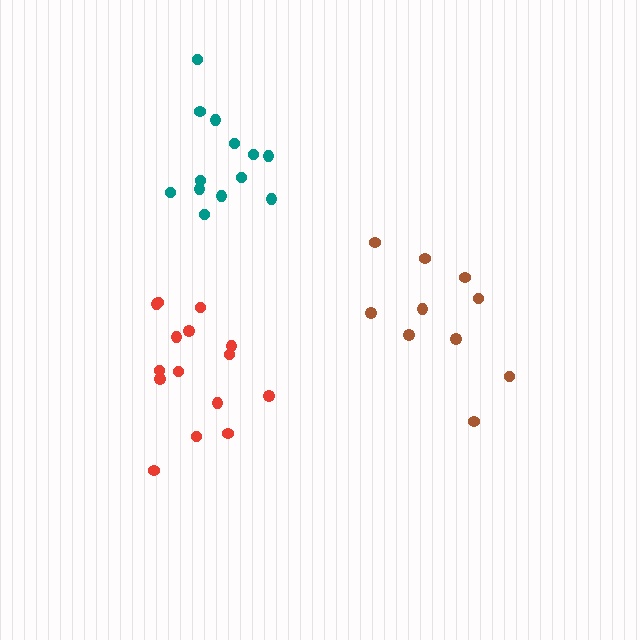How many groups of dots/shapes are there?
There are 3 groups.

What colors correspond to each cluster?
The clusters are colored: brown, teal, red.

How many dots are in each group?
Group 1: 10 dots, Group 2: 13 dots, Group 3: 15 dots (38 total).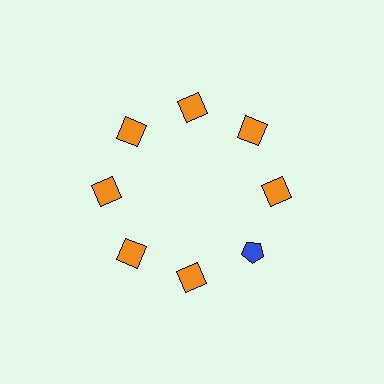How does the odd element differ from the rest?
It differs in both color (blue instead of orange) and shape (pentagon instead of square).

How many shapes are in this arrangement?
There are 8 shapes arranged in a ring pattern.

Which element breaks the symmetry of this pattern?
The blue pentagon at roughly the 4 o'clock position breaks the symmetry. All other shapes are orange squares.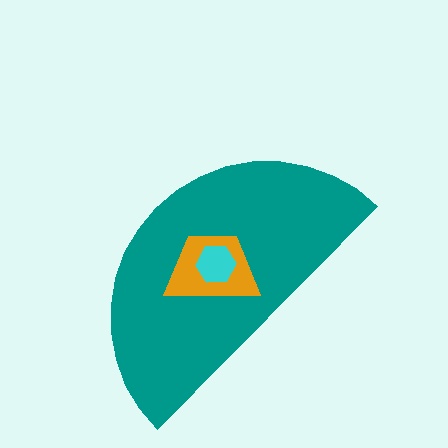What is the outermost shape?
The teal semicircle.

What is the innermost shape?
The cyan hexagon.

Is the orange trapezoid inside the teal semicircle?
Yes.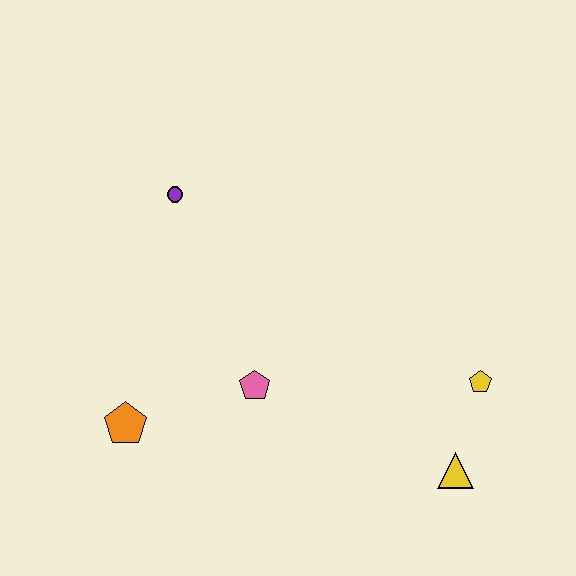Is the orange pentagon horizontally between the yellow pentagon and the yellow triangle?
No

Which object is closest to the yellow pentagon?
The yellow triangle is closest to the yellow pentagon.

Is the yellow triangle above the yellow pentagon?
No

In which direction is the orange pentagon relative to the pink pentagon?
The orange pentagon is to the left of the pink pentagon.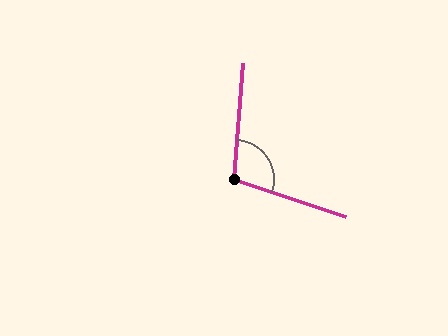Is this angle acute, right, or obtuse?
It is obtuse.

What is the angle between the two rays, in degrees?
Approximately 104 degrees.